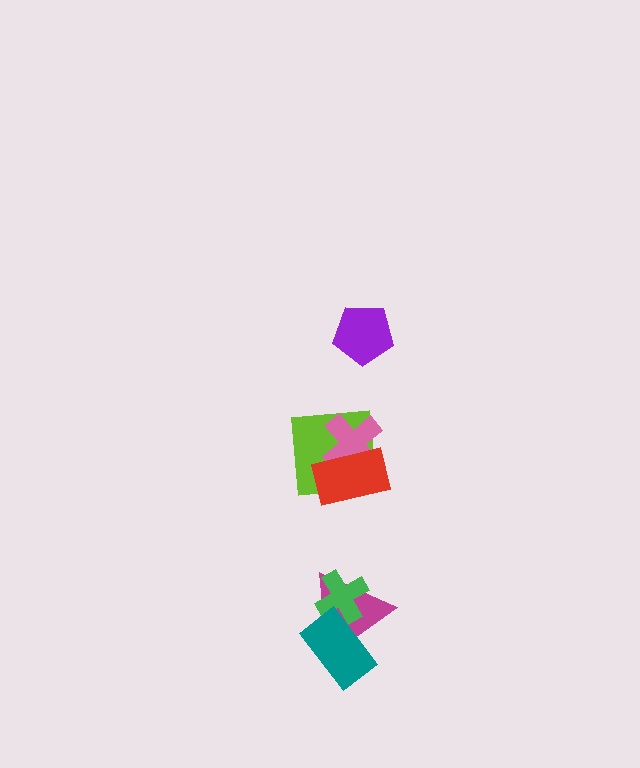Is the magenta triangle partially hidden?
Yes, it is partially covered by another shape.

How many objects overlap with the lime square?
2 objects overlap with the lime square.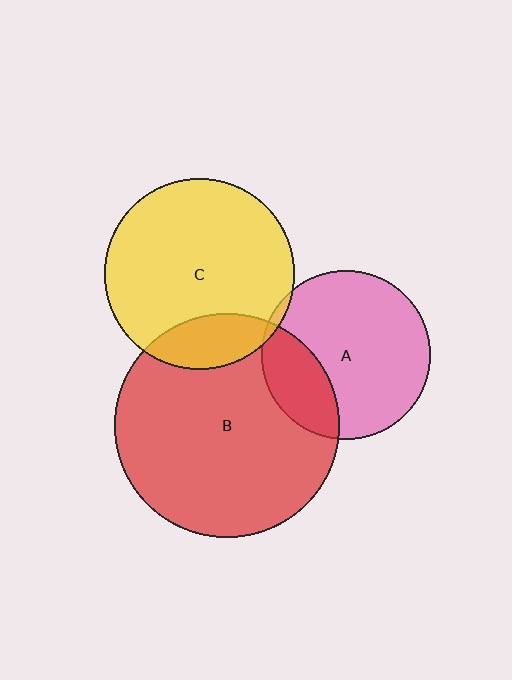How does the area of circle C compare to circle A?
Approximately 1.3 times.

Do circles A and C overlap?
Yes.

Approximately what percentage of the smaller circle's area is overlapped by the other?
Approximately 5%.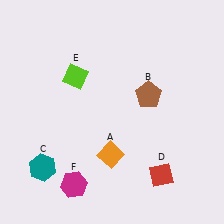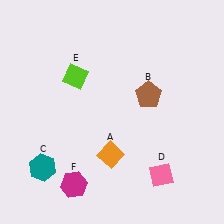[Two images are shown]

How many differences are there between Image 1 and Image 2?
There is 1 difference between the two images.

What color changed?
The diamond (D) changed from red in Image 1 to pink in Image 2.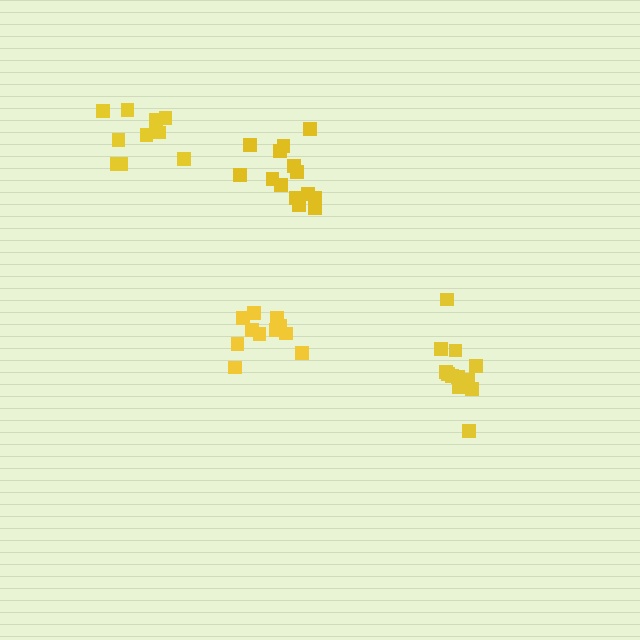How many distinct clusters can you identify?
There are 4 distinct clusters.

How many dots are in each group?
Group 1: 12 dots, Group 2: 11 dots, Group 3: 11 dots, Group 4: 14 dots (48 total).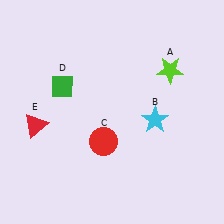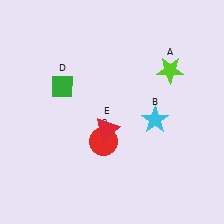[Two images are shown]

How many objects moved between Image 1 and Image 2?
1 object moved between the two images.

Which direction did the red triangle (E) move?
The red triangle (E) moved right.